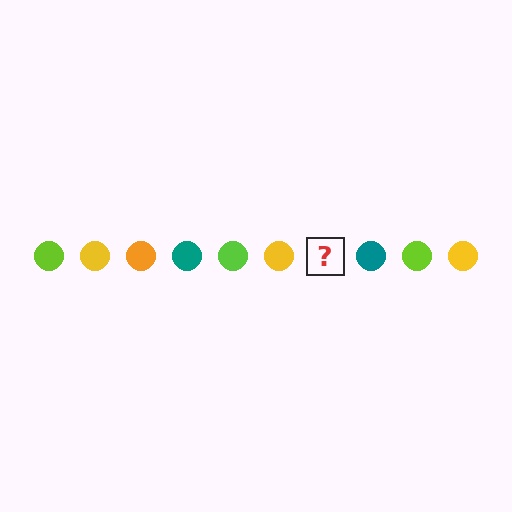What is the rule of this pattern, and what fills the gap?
The rule is that the pattern cycles through lime, yellow, orange, teal circles. The gap should be filled with an orange circle.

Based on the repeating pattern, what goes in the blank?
The blank should be an orange circle.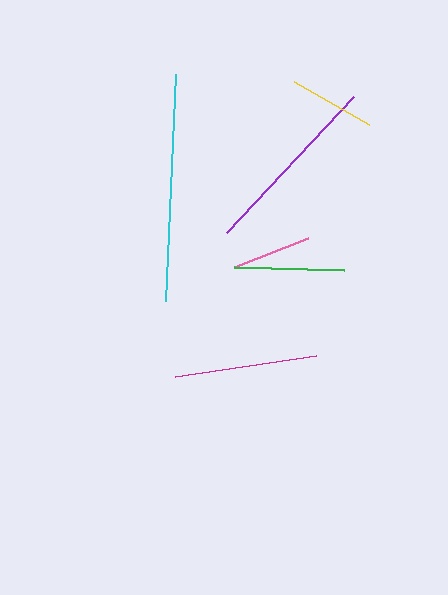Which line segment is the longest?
The cyan line is the longest at approximately 227 pixels.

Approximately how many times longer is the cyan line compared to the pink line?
The cyan line is approximately 2.8 times the length of the pink line.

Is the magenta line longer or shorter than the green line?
The magenta line is longer than the green line.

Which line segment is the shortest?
The pink line is the shortest at approximately 80 pixels.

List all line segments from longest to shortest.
From longest to shortest: cyan, purple, magenta, green, yellow, pink.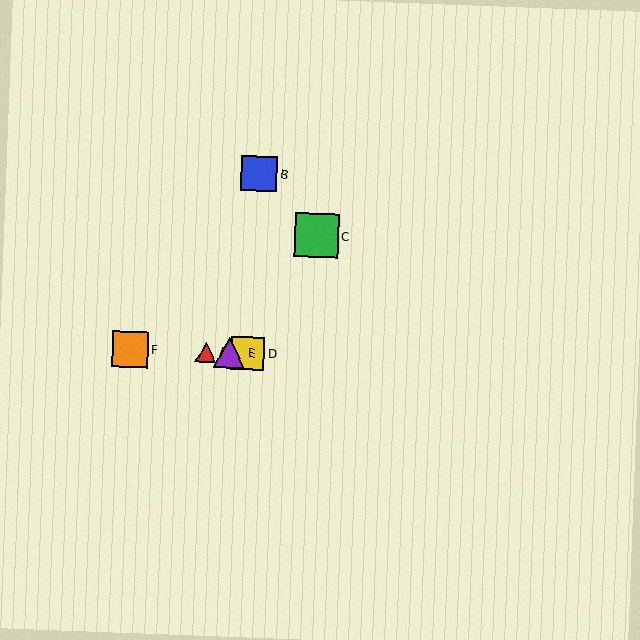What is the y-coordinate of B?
Object B is at y≈174.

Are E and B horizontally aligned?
No, E is at y≈353 and B is at y≈174.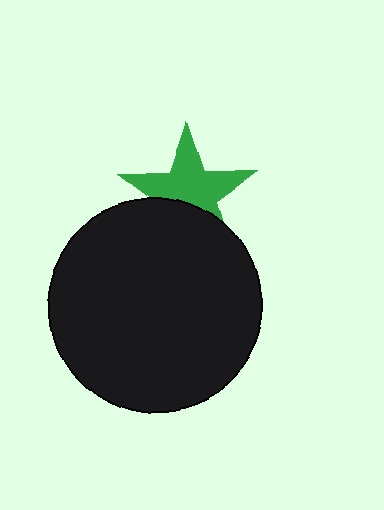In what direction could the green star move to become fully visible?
The green star could move up. That would shift it out from behind the black circle entirely.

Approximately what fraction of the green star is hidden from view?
Roughly 36% of the green star is hidden behind the black circle.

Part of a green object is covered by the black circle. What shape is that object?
It is a star.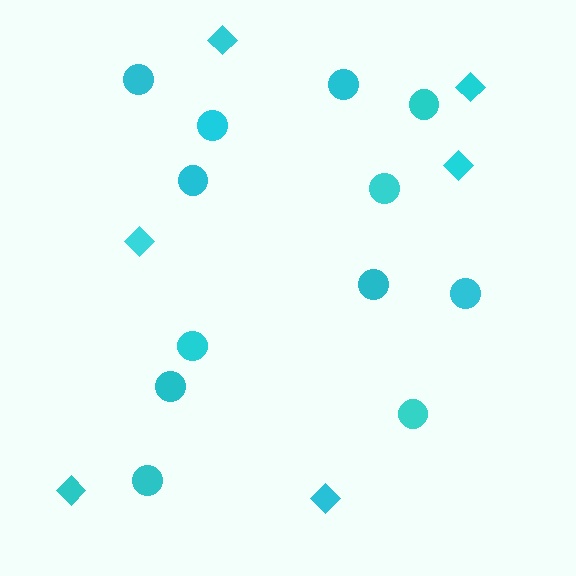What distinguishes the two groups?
There are 2 groups: one group of diamonds (6) and one group of circles (12).